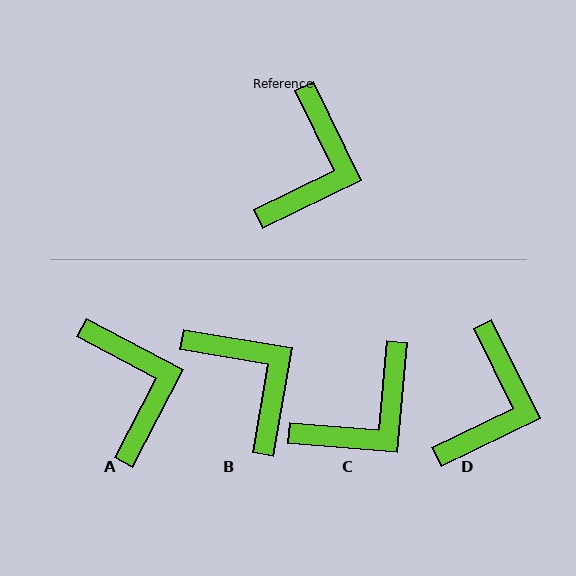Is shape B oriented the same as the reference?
No, it is off by about 54 degrees.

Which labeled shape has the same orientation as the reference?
D.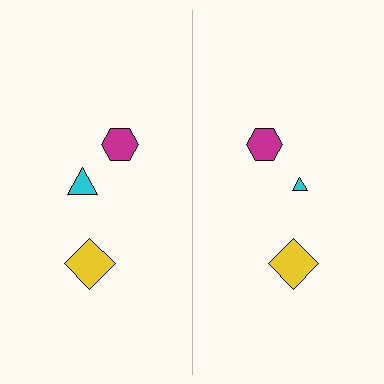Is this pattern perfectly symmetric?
No, the pattern is not perfectly symmetric. The cyan triangle on the right side has a different size than its mirror counterpart.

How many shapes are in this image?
There are 6 shapes in this image.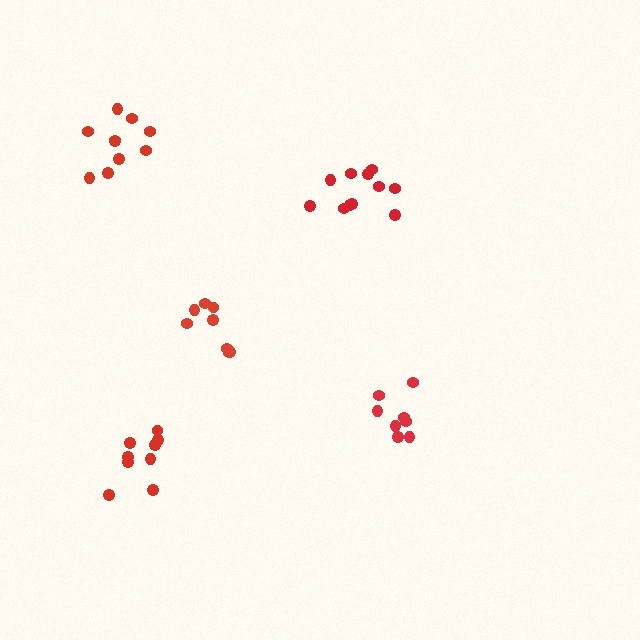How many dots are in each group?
Group 1: 9 dots, Group 2: 11 dots, Group 3: 9 dots, Group 4: 8 dots, Group 5: 10 dots (47 total).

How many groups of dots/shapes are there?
There are 5 groups.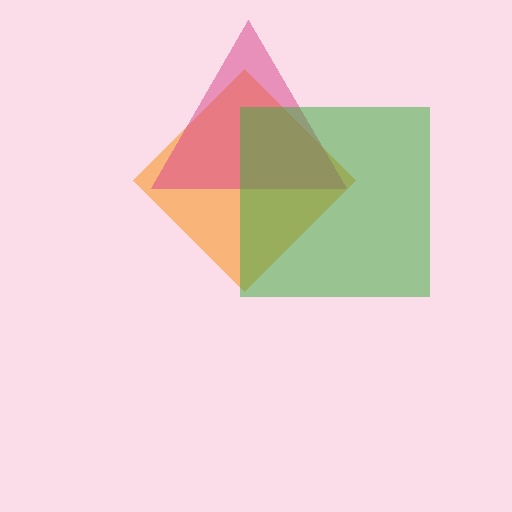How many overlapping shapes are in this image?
There are 3 overlapping shapes in the image.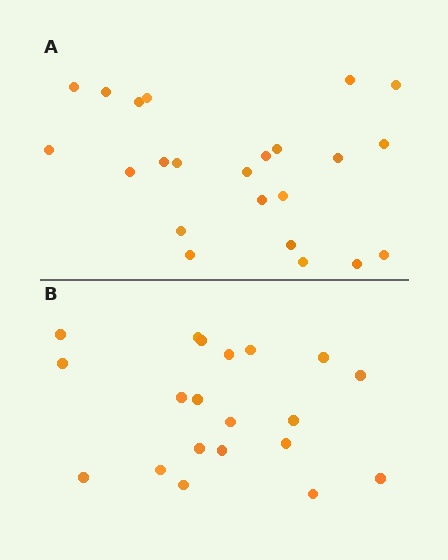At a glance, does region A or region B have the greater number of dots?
Region A (the top region) has more dots.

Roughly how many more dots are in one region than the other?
Region A has just a few more — roughly 2 or 3 more dots than region B.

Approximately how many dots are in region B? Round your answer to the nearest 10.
About 20 dots.